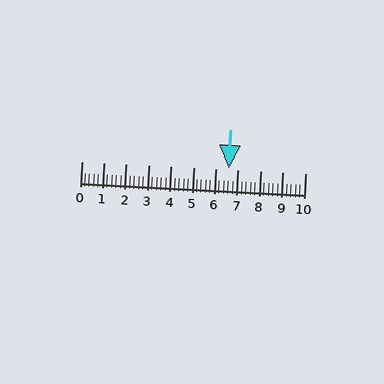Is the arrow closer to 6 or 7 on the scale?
The arrow is closer to 7.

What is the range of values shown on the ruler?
The ruler shows values from 0 to 10.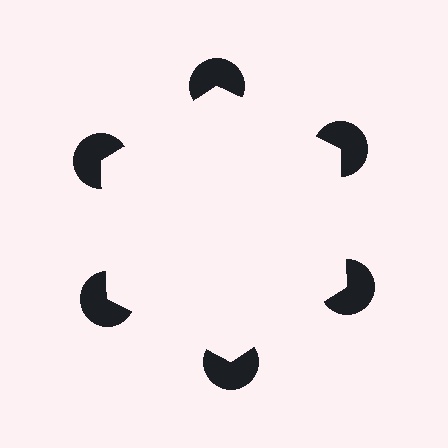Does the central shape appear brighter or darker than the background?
It typically appears slightly brighter than the background, even though no actual brightness change is drawn.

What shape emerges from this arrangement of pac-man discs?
An illusory hexagon — its edges are inferred from the aligned wedge cuts in the pac-man discs, not physically drawn.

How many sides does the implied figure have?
6 sides.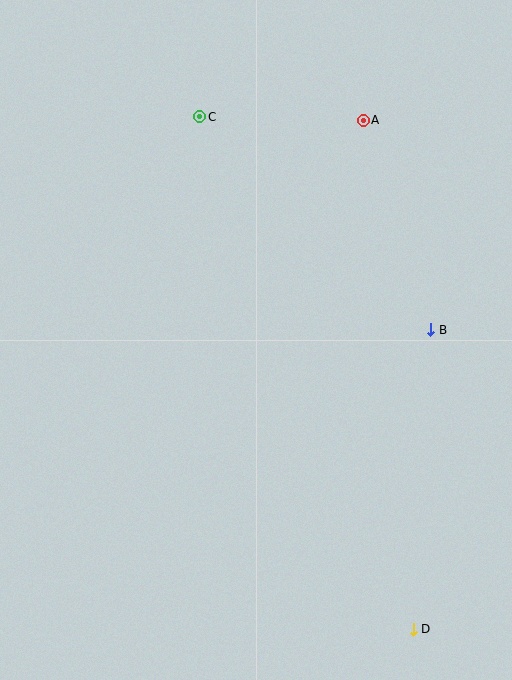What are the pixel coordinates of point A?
Point A is at (363, 120).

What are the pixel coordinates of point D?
Point D is at (413, 629).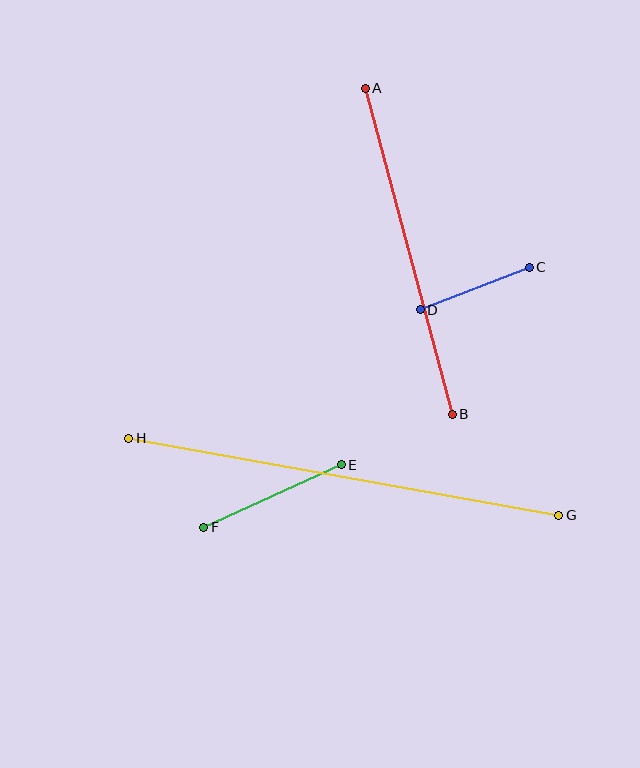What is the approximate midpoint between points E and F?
The midpoint is at approximately (273, 496) pixels.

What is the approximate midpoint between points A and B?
The midpoint is at approximately (409, 251) pixels.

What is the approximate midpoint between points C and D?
The midpoint is at approximately (475, 289) pixels.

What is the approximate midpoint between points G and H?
The midpoint is at approximately (344, 477) pixels.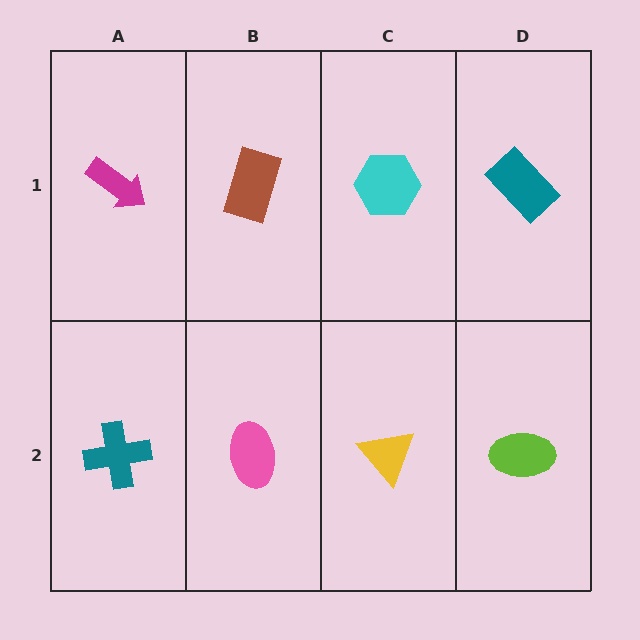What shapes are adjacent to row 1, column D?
A lime ellipse (row 2, column D), a cyan hexagon (row 1, column C).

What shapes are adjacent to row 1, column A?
A teal cross (row 2, column A), a brown rectangle (row 1, column B).